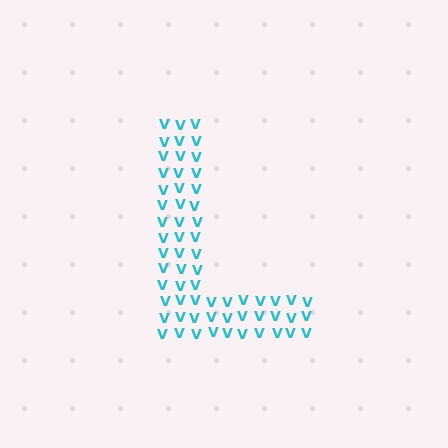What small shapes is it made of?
It is made of small letter V's.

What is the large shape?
The large shape is the letter L.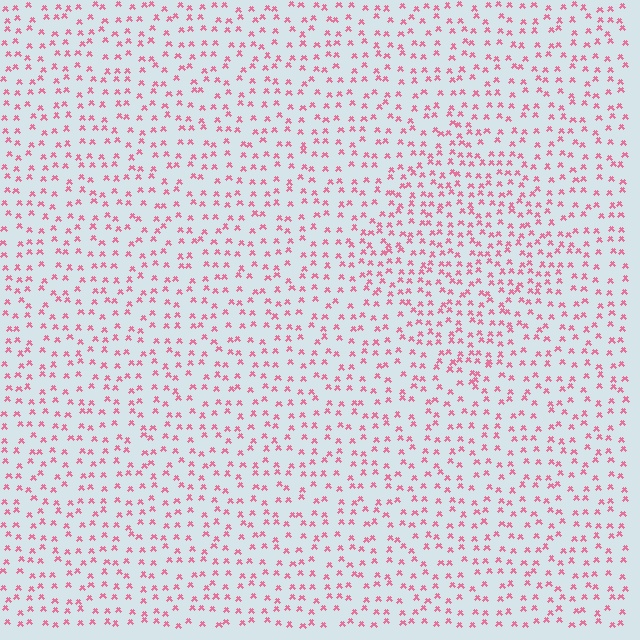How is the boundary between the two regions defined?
The boundary is defined by a change in element density (approximately 1.6x ratio). All elements are the same color, size, and shape.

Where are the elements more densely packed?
The elements are more densely packed inside the diamond boundary.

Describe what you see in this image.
The image contains small pink elements arranged at two different densities. A diamond-shaped region is visible where the elements are more densely packed than the surrounding area.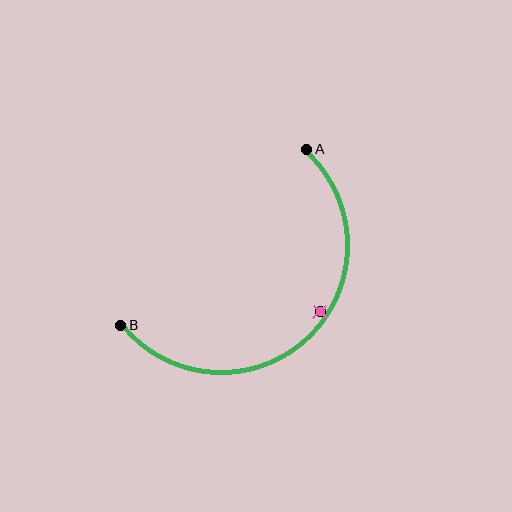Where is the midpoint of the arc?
The arc midpoint is the point on the curve farthest from the straight line joining A and B. It sits below and to the right of that line.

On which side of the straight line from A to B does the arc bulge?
The arc bulges below and to the right of the straight line connecting A and B.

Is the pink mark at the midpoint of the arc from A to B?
No — the pink mark does not lie on the arc at all. It sits slightly inside the curve.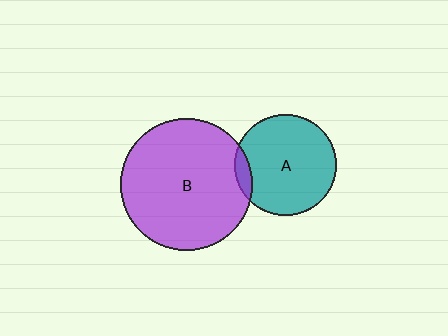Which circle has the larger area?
Circle B (purple).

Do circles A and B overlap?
Yes.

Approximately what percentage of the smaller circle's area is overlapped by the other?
Approximately 5%.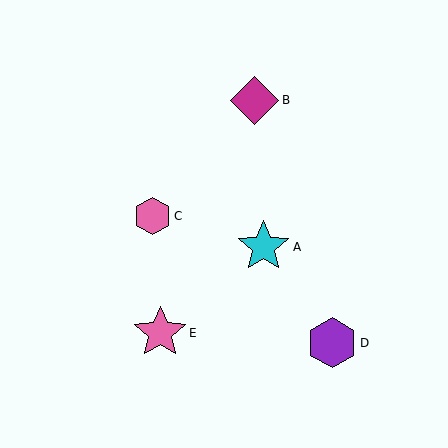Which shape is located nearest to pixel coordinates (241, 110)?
The magenta diamond (labeled B) at (255, 100) is nearest to that location.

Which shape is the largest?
The pink star (labeled E) is the largest.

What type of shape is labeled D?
Shape D is a purple hexagon.